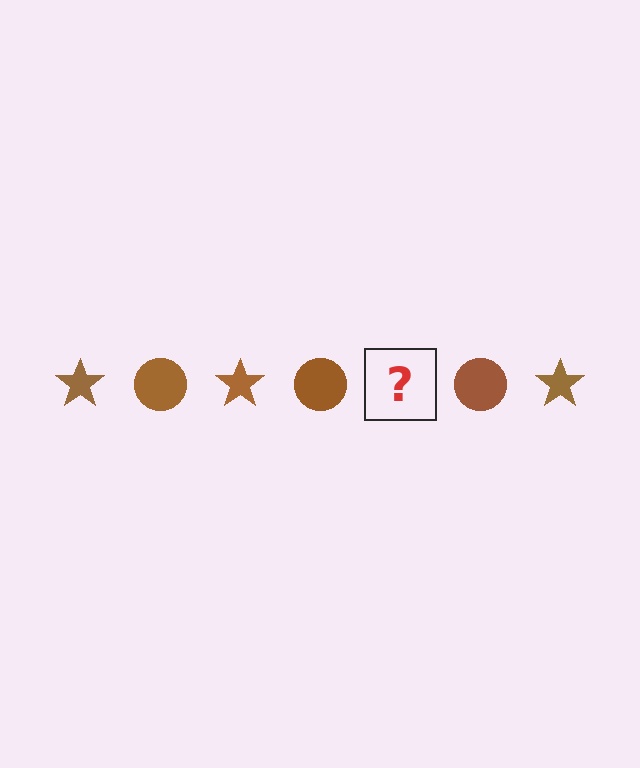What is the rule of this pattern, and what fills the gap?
The rule is that the pattern cycles through star, circle shapes in brown. The gap should be filled with a brown star.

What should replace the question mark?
The question mark should be replaced with a brown star.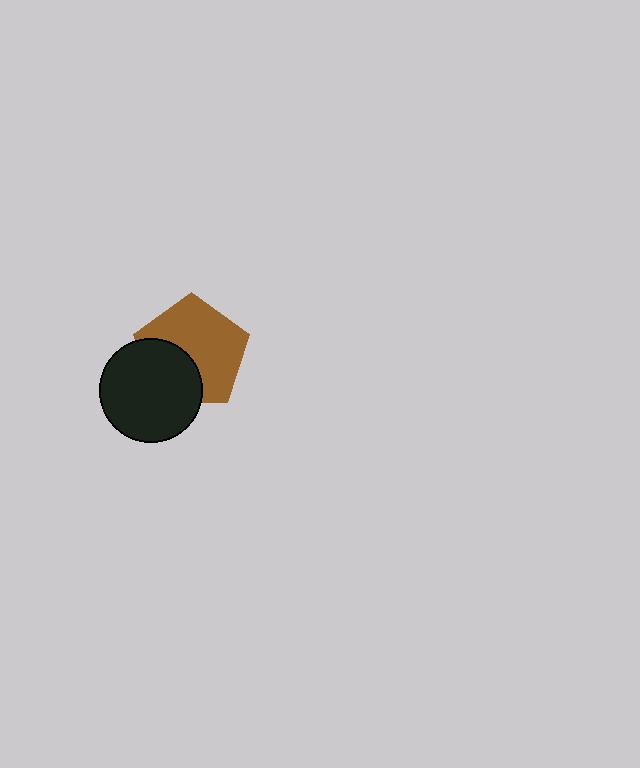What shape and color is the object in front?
The object in front is a black circle.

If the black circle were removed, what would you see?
You would see the complete brown pentagon.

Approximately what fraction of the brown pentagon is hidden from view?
Roughly 36% of the brown pentagon is hidden behind the black circle.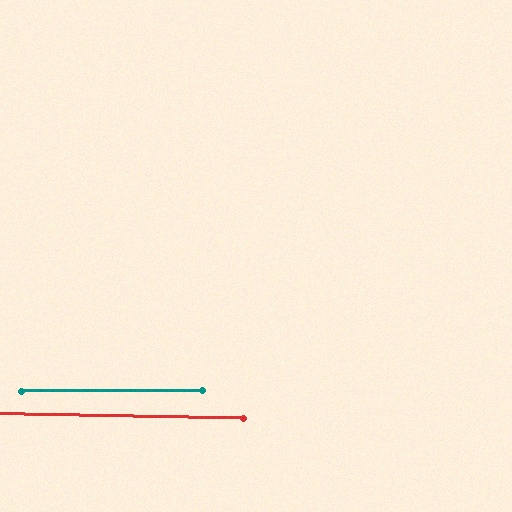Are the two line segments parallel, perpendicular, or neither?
Parallel — their directions differ by only 1.3°.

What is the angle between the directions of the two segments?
Approximately 1 degree.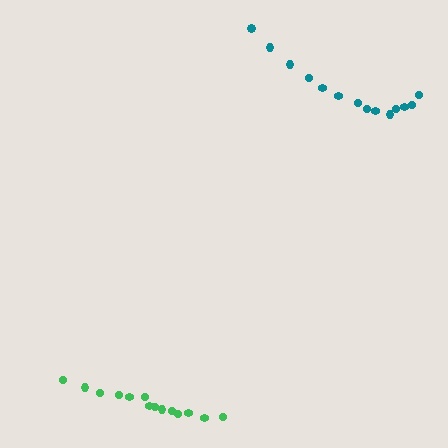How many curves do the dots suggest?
There are 2 distinct paths.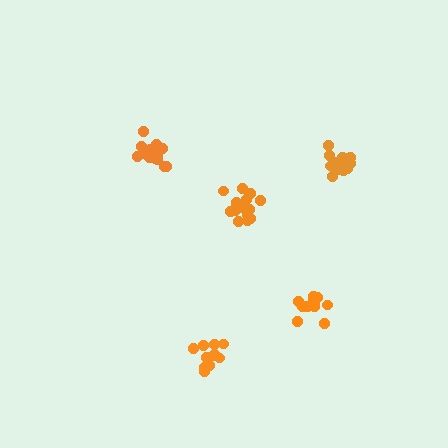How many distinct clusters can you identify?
There are 5 distinct clusters.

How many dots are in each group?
Group 1: 11 dots, Group 2: 17 dots, Group 3: 16 dots, Group 4: 16 dots, Group 5: 11 dots (71 total).